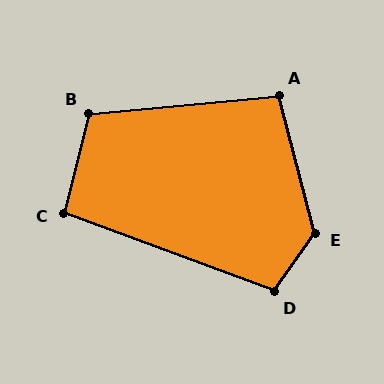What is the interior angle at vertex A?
Approximately 99 degrees (obtuse).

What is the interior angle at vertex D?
Approximately 104 degrees (obtuse).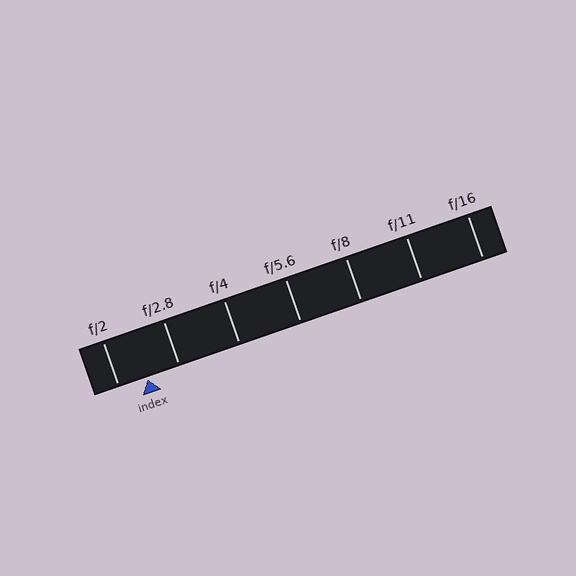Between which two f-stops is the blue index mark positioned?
The index mark is between f/2 and f/2.8.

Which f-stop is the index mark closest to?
The index mark is closest to f/2.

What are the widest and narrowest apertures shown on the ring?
The widest aperture shown is f/2 and the narrowest is f/16.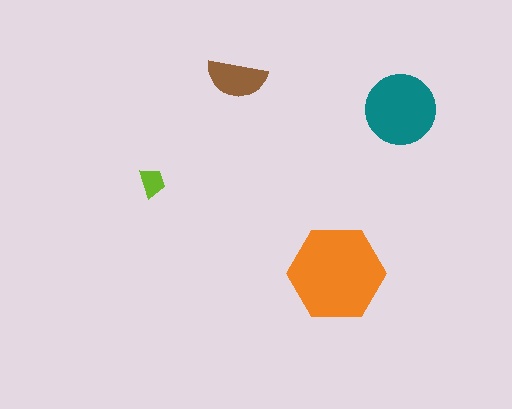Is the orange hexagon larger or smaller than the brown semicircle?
Larger.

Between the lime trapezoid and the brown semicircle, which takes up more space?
The brown semicircle.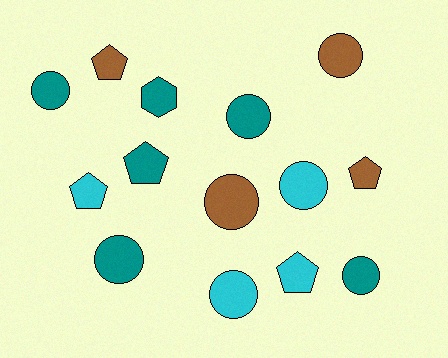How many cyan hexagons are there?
There are no cyan hexagons.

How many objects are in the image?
There are 14 objects.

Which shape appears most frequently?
Circle, with 8 objects.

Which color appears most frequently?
Teal, with 6 objects.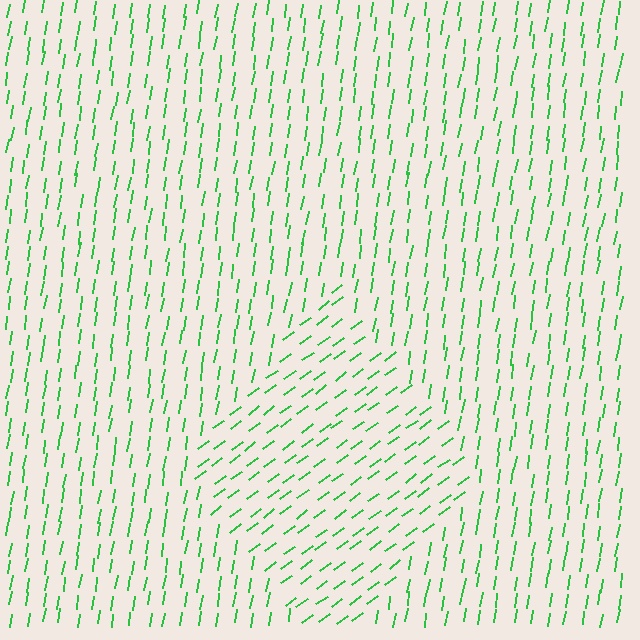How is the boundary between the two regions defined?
The boundary is defined purely by a change in line orientation (approximately 45 degrees difference). All lines are the same color and thickness.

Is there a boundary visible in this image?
Yes, there is a texture boundary formed by a change in line orientation.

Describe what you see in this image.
The image is filled with small green line segments. A diamond region in the image has lines oriented differently from the surrounding lines, creating a visible texture boundary.